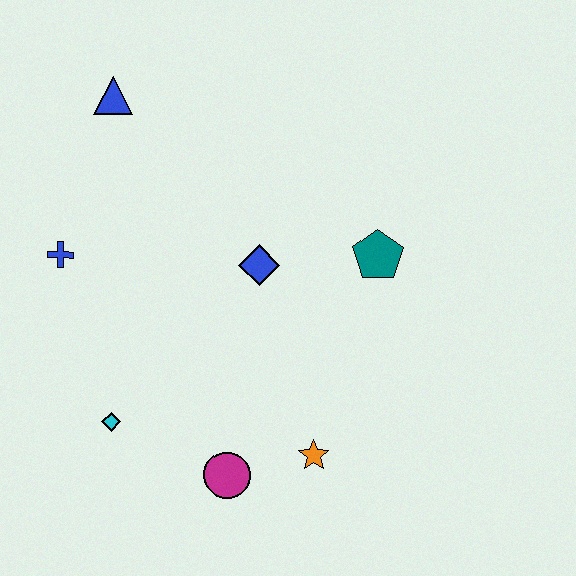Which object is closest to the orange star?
The magenta circle is closest to the orange star.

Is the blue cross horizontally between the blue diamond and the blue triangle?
No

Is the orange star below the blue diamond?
Yes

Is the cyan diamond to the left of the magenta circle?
Yes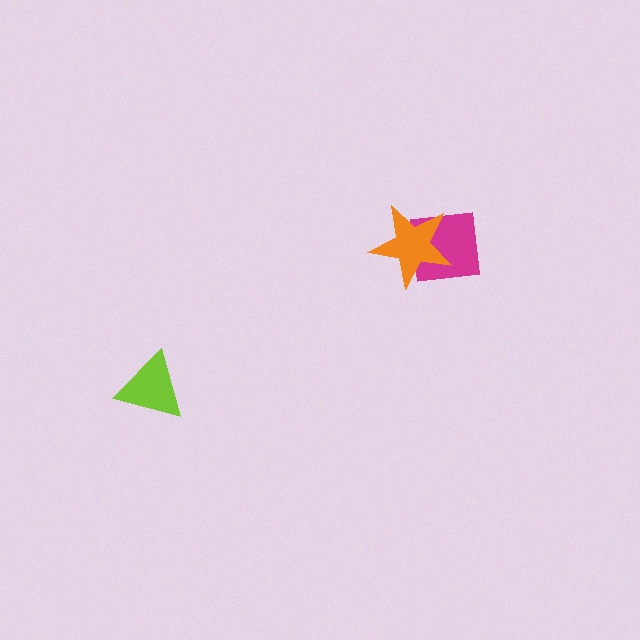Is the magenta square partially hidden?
Yes, it is partially covered by another shape.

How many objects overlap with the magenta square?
1 object overlaps with the magenta square.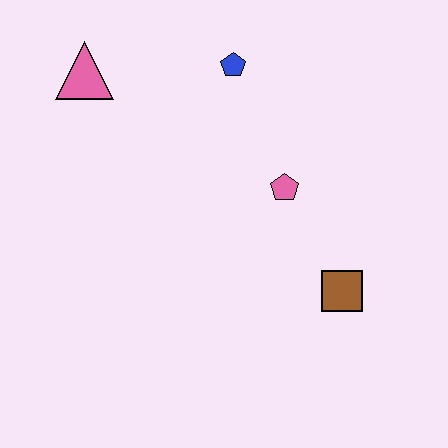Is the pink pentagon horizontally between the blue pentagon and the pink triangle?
No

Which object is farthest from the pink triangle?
The brown square is farthest from the pink triangle.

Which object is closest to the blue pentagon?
The pink pentagon is closest to the blue pentagon.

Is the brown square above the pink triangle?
No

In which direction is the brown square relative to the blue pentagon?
The brown square is below the blue pentagon.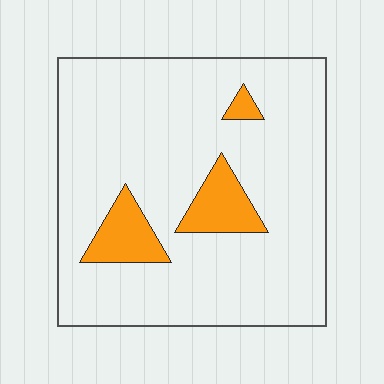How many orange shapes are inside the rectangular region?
3.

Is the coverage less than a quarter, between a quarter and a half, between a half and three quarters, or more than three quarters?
Less than a quarter.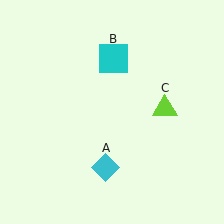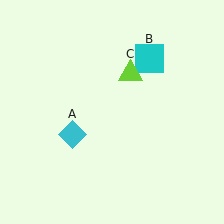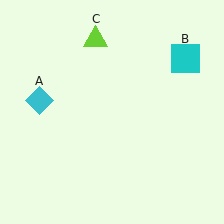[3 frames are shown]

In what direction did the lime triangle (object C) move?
The lime triangle (object C) moved up and to the left.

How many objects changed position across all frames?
3 objects changed position: cyan diamond (object A), cyan square (object B), lime triangle (object C).